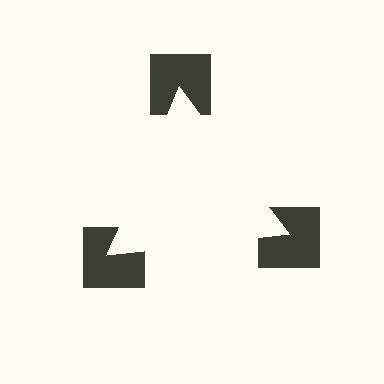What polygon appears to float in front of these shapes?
An illusory triangle — its edges are inferred from the aligned wedge cuts in the notched squares, not physically drawn.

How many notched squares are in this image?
There are 3 — one at each vertex of the illusory triangle.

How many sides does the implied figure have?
3 sides.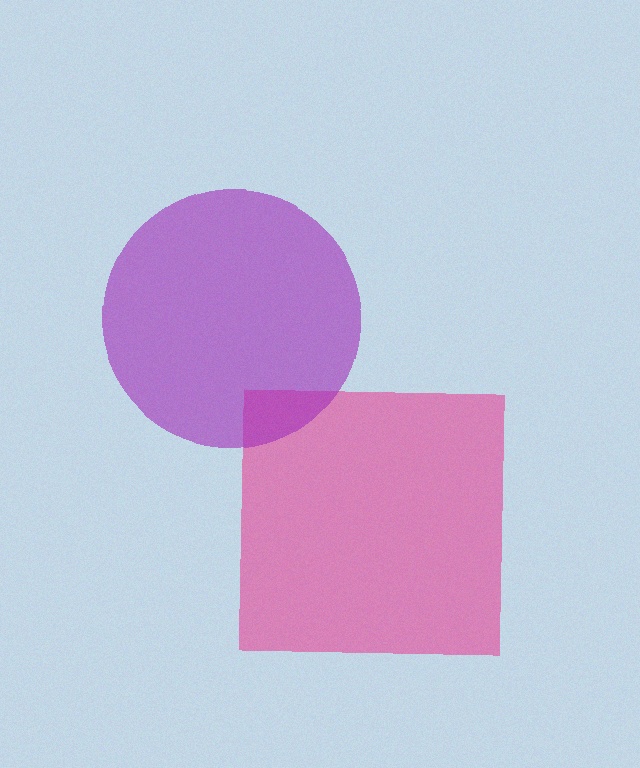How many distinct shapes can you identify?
There are 2 distinct shapes: a pink square, a purple circle.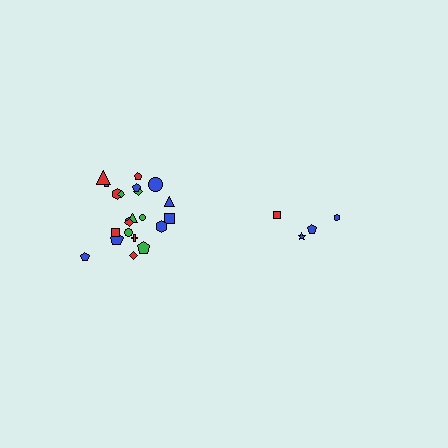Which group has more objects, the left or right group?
The left group.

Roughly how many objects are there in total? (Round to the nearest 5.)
Roughly 25 objects in total.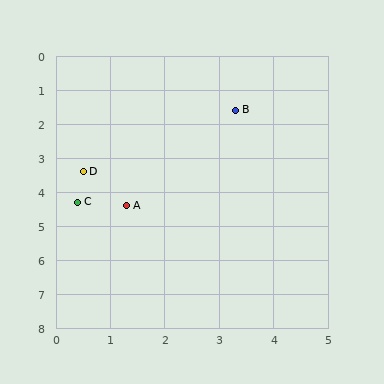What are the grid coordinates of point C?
Point C is at approximately (0.4, 4.3).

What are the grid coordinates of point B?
Point B is at approximately (3.3, 1.6).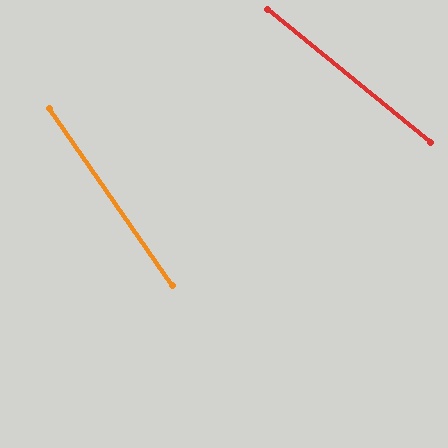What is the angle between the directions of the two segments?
Approximately 16 degrees.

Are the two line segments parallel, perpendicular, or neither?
Neither parallel nor perpendicular — they differ by about 16°.